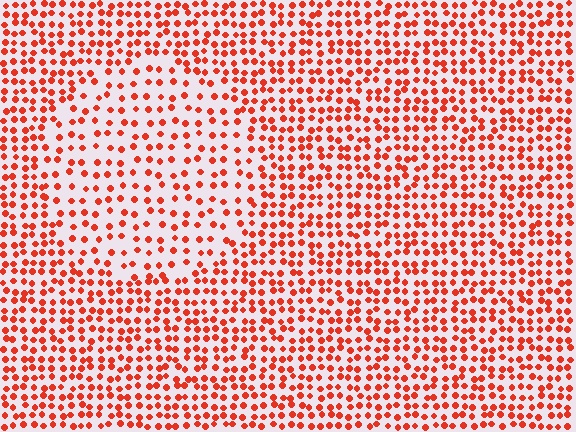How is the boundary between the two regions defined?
The boundary is defined by a change in element density (approximately 1.8x ratio). All elements are the same color, size, and shape.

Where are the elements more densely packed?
The elements are more densely packed outside the circle boundary.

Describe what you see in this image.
The image contains small red elements arranged at two different densities. A circle-shaped region is visible where the elements are less densely packed than the surrounding area.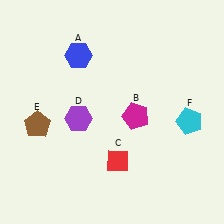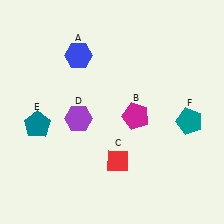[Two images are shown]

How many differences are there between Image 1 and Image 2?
There are 2 differences between the two images.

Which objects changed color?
E changed from brown to teal. F changed from cyan to teal.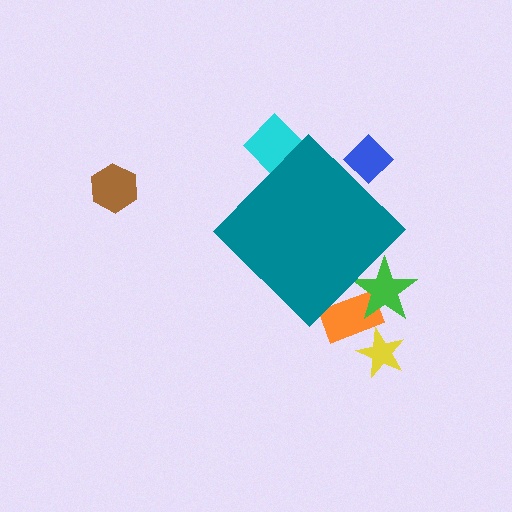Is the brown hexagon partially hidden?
No, the brown hexagon is fully visible.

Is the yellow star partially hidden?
No, the yellow star is fully visible.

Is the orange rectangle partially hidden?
Yes, the orange rectangle is partially hidden behind the teal diamond.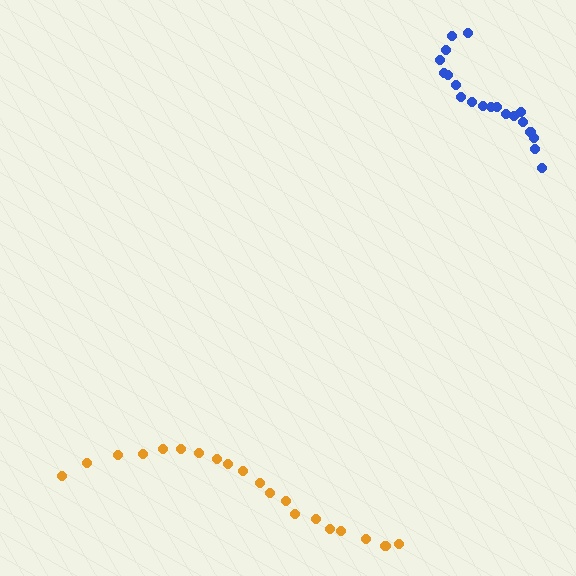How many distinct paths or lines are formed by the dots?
There are 2 distinct paths.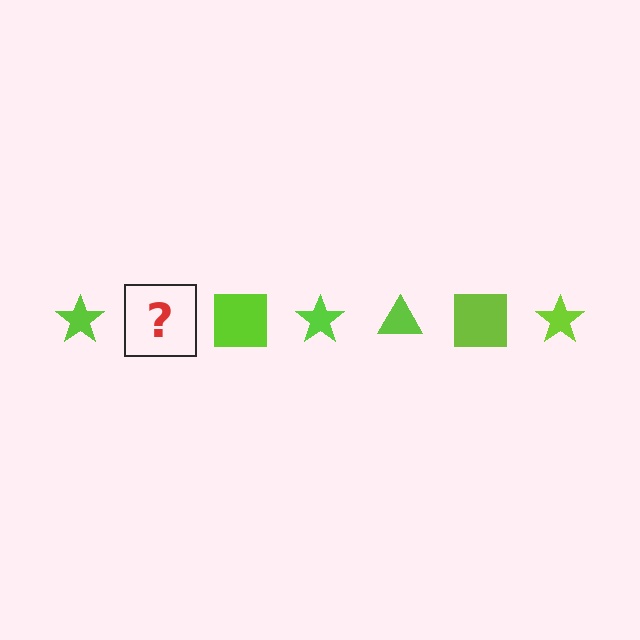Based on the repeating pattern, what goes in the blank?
The blank should be a lime triangle.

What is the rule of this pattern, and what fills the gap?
The rule is that the pattern cycles through star, triangle, square shapes in lime. The gap should be filled with a lime triangle.